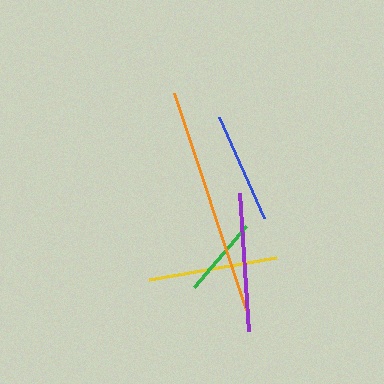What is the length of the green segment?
The green segment is approximately 80 pixels long.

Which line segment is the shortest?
The green line is the shortest at approximately 80 pixels.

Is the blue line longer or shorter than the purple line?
The purple line is longer than the blue line.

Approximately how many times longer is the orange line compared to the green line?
The orange line is approximately 2.8 times the length of the green line.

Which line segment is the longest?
The orange line is the longest at approximately 229 pixels.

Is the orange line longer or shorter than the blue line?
The orange line is longer than the blue line.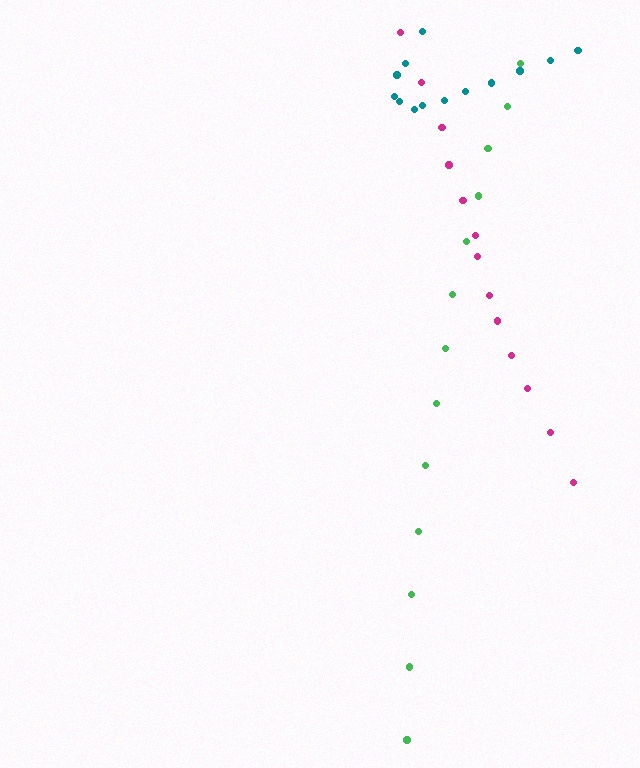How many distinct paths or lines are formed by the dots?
There are 3 distinct paths.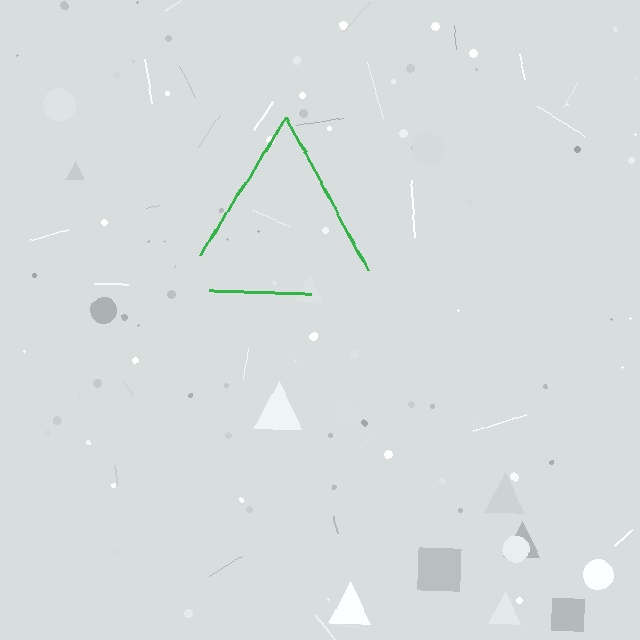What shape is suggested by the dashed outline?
The dashed outline suggests a triangle.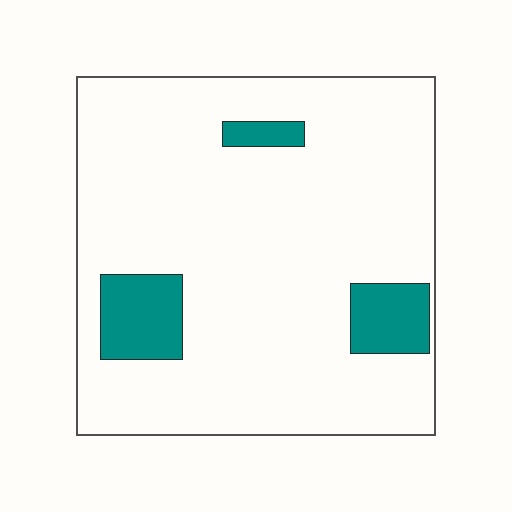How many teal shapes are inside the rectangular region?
3.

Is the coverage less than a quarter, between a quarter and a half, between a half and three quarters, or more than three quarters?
Less than a quarter.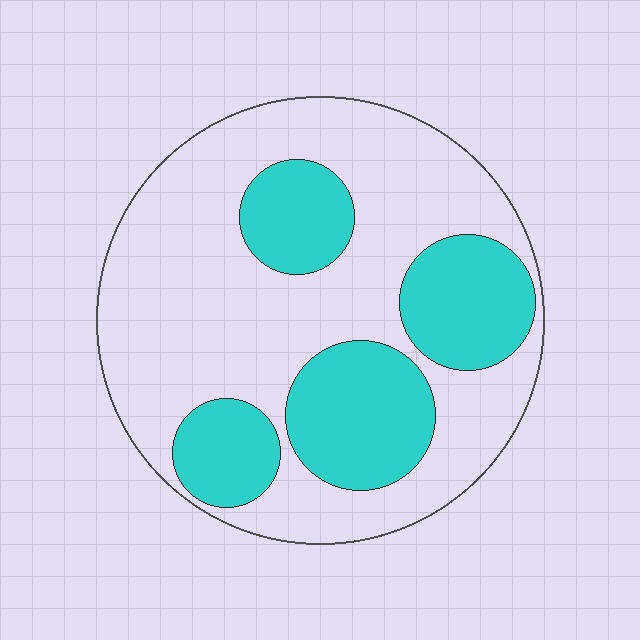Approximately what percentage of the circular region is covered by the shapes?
Approximately 35%.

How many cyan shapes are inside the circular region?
4.